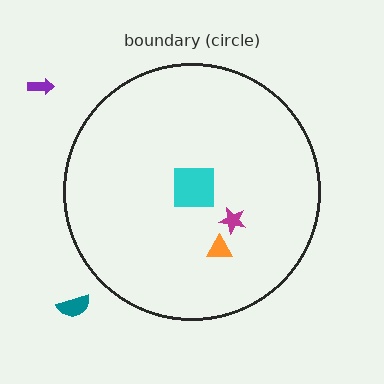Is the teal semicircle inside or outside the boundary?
Outside.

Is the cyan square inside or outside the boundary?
Inside.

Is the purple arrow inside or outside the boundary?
Outside.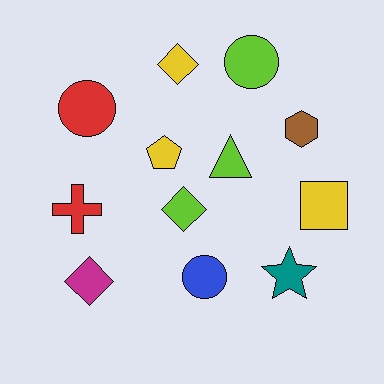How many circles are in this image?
There are 3 circles.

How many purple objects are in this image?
There are no purple objects.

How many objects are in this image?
There are 12 objects.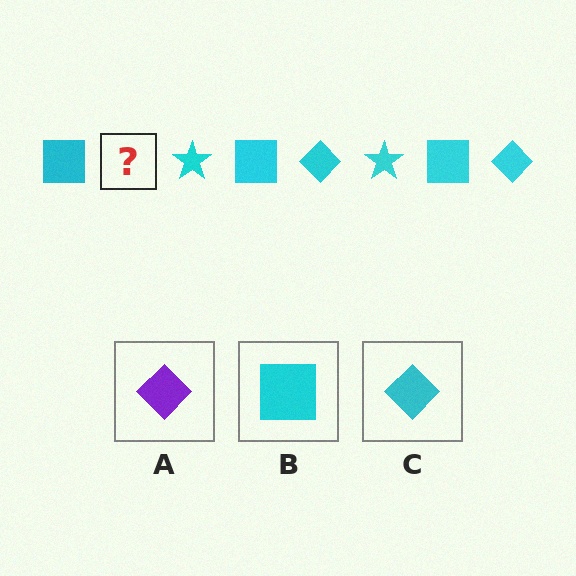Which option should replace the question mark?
Option C.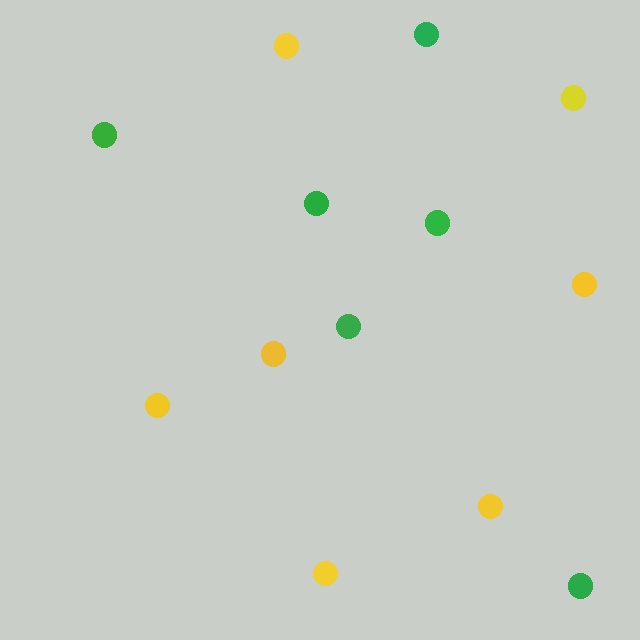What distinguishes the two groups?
There are 2 groups: one group of green circles (6) and one group of yellow circles (7).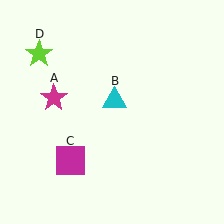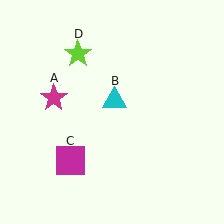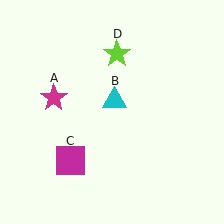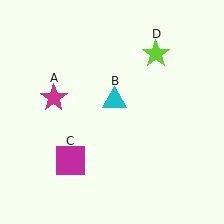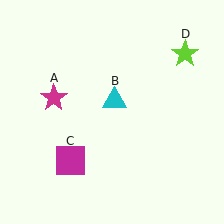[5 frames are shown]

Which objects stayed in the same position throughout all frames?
Magenta star (object A) and cyan triangle (object B) and magenta square (object C) remained stationary.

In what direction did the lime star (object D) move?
The lime star (object D) moved right.